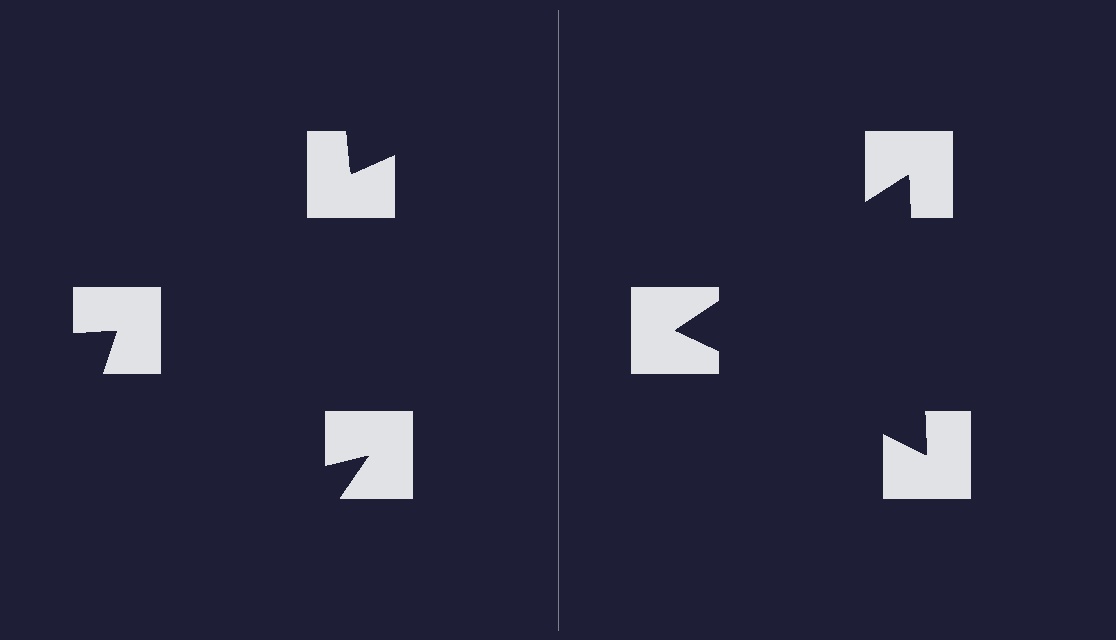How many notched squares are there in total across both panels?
6 — 3 on each side.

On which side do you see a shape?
An illusory triangle appears on the right side. On the left side the wedge cuts are rotated, so no coherent shape forms.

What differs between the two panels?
The notched squares are positioned identically on both sides; only the wedge orientations differ. On the right they align to a triangle; on the left they are misaligned.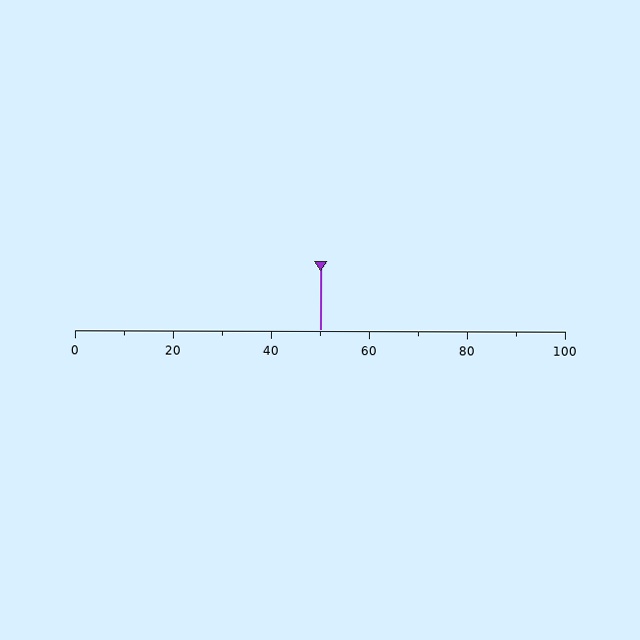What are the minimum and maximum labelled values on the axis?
The axis runs from 0 to 100.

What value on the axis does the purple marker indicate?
The marker indicates approximately 50.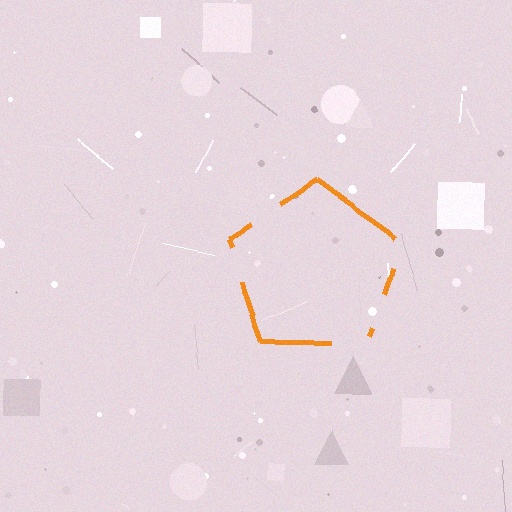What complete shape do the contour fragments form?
The contour fragments form a pentagon.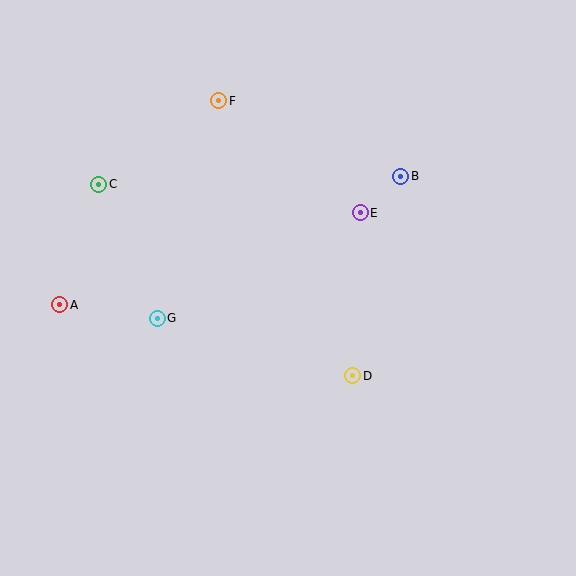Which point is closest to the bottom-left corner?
Point A is closest to the bottom-left corner.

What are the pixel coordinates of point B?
Point B is at (401, 176).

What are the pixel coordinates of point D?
Point D is at (353, 376).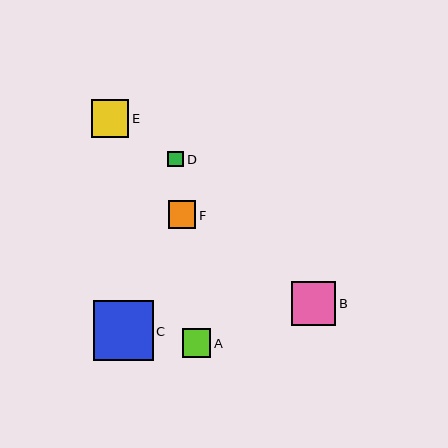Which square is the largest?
Square C is the largest with a size of approximately 60 pixels.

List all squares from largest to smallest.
From largest to smallest: C, B, E, A, F, D.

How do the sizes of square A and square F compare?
Square A and square F are approximately the same size.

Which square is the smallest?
Square D is the smallest with a size of approximately 16 pixels.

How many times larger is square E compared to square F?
Square E is approximately 1.3 times the size of square F.